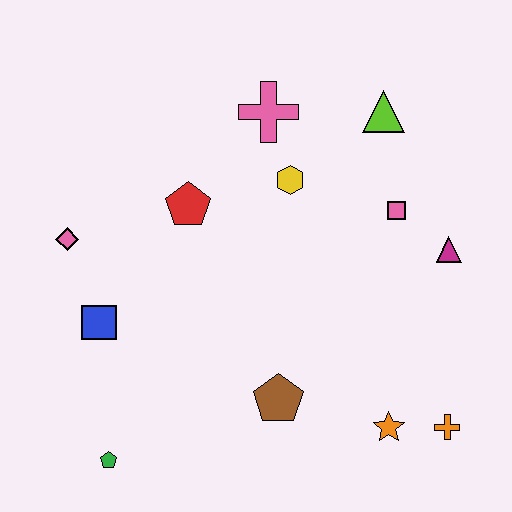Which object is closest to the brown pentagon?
The orange star is closest to the brown pentagon.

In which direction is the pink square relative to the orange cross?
The pink square is above the orange cross.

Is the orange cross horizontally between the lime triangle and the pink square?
No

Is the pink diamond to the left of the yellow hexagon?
Yes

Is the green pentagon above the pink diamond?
No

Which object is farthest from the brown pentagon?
The lime triangle is farthest from the brown pentagon.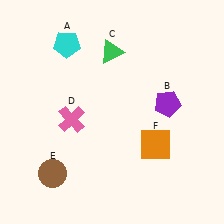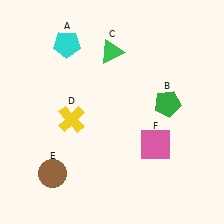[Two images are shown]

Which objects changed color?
B changed from purple to green. D changed from pink to yellow. F changed from orange to pink.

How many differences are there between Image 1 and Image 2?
There are 3 differences between the two images.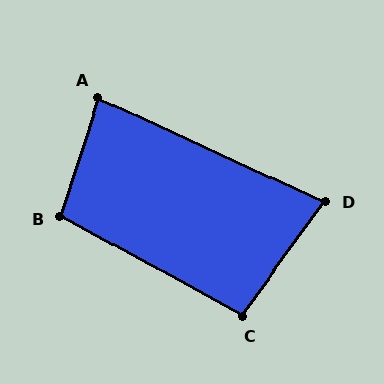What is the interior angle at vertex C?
Approximately 97 degrees (obtuse).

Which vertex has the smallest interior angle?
D, at approximately 79 degrees.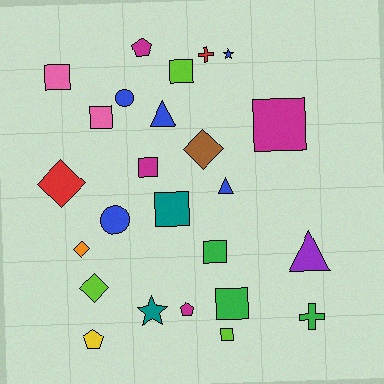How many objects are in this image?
There are 25 objects.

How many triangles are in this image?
There are 3 triangles.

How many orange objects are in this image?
There is 1 orange object.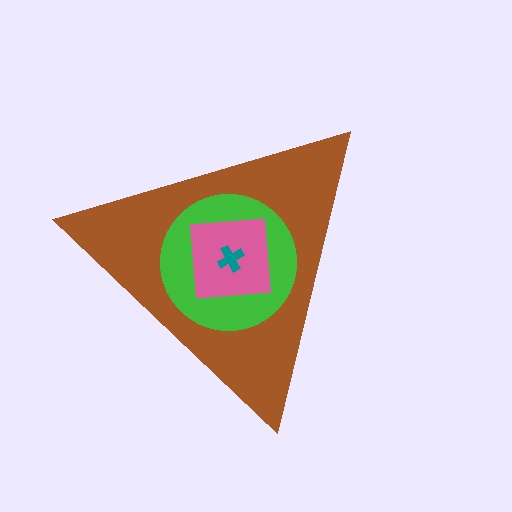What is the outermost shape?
The brown triangle.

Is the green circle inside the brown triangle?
Yes.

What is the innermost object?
The teal cross.